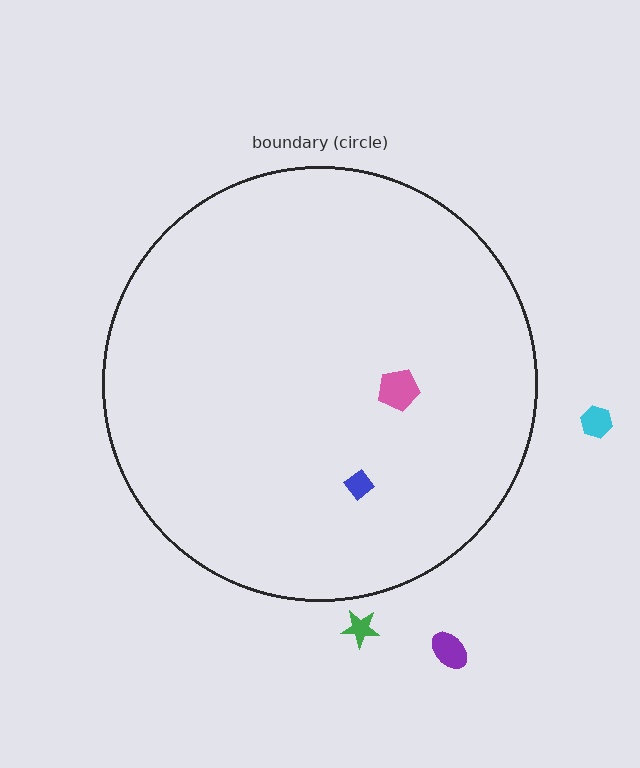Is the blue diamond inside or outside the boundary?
Inside.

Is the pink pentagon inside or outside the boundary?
Inside.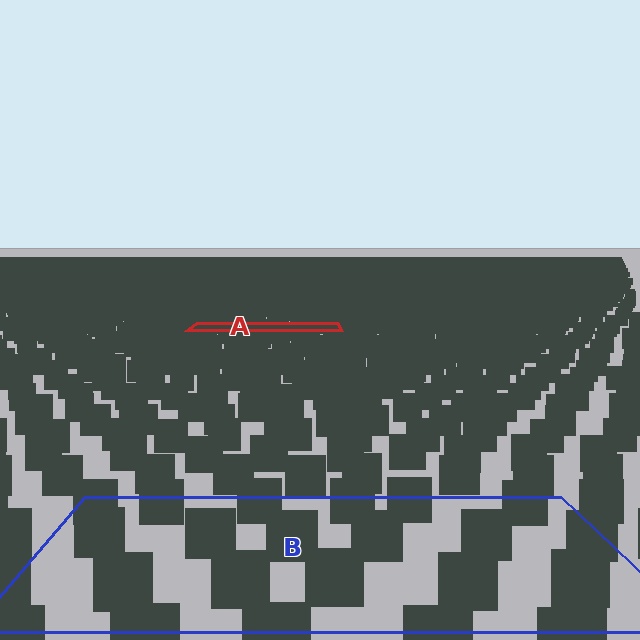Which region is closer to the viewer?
Region B is closer. The texture elements there are larger and more spread out.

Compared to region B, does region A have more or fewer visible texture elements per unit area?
Region A has more texture elements per unit area — they are packed more densely because it is farther away.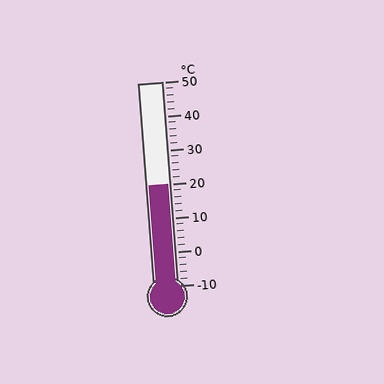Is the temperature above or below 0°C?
The temperature is above 0°C.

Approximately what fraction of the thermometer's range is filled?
The thermometer is filled to approximately 50% of its range.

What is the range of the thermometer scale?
The thermometer scale ranges from -10°C to 50°C.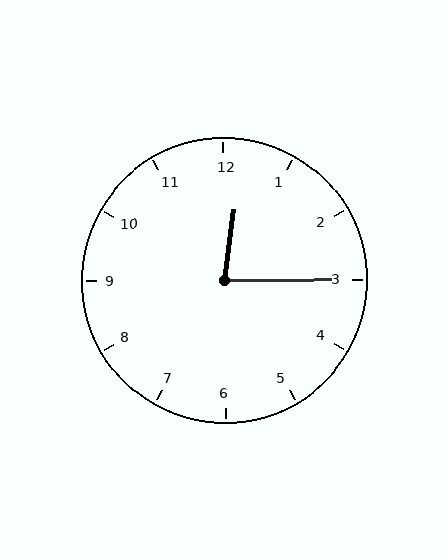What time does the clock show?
12:15.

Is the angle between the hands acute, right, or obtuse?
It is acute.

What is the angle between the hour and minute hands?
Approximately 82 degrees.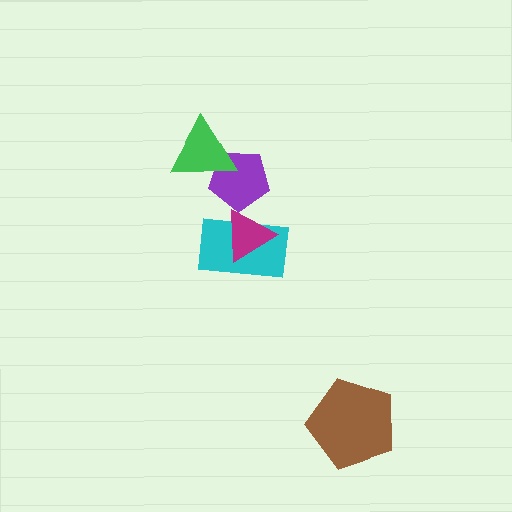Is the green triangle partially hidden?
No, no other shape covers it.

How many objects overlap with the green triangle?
1 object overlaps with the green triangle.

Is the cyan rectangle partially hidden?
Yes, it is partially covered by another shape.